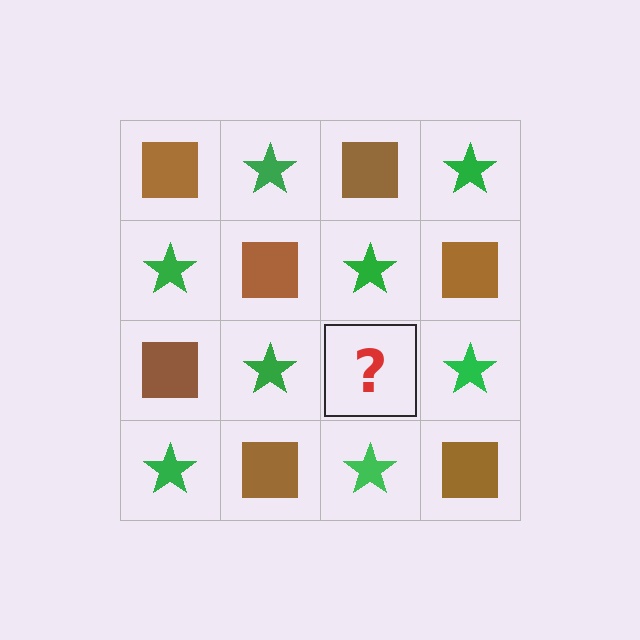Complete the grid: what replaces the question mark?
The question mark should be replaced with a brown square.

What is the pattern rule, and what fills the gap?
The rule is that it alternates brown square and green star in a checkerboard pattern. The gap should be filled with a brown square.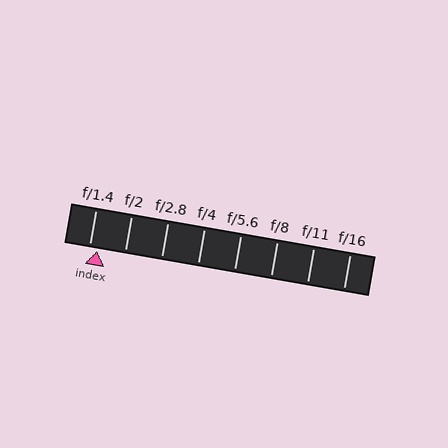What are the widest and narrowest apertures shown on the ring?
The widest aperture shown is f/1.4 and the narrowest is f/16.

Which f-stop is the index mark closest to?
The index mark is closest to f/1.4.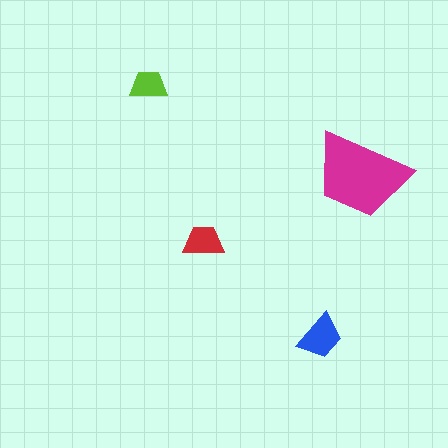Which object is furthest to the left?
The lime trapezoid is leftmost.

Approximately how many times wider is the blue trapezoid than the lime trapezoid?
About 1.5 times wider.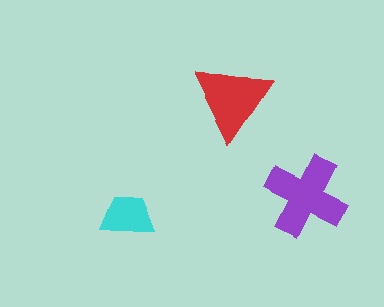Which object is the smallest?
The cyan trapezoid.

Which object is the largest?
The purple cross.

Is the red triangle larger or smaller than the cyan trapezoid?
Larger.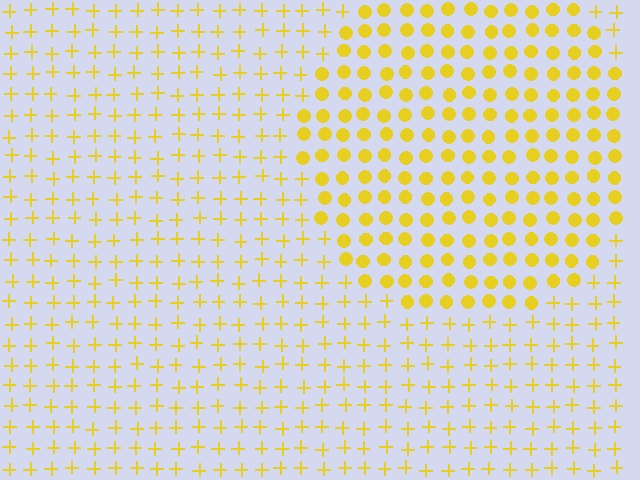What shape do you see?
I see a circle.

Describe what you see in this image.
The image is filled with small yellow elements arranged in a uniform grid. A circle-shaped region contains circles, while the surrounding area contains plus signs. The boundary is defined purely by the change in element shape.